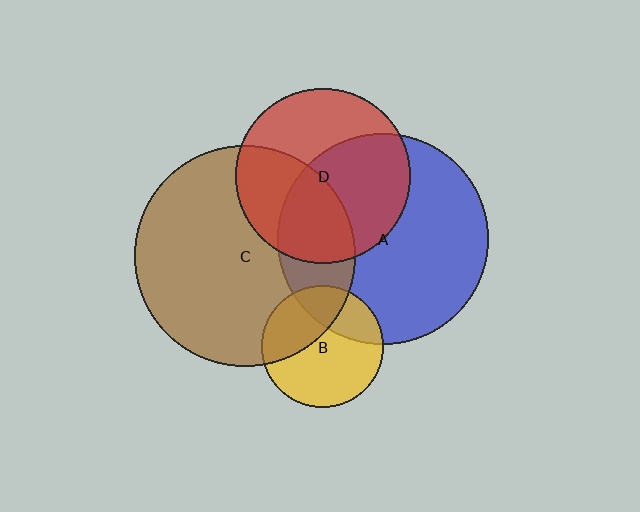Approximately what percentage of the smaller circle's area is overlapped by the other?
Approximately 25%.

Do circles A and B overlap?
Yes.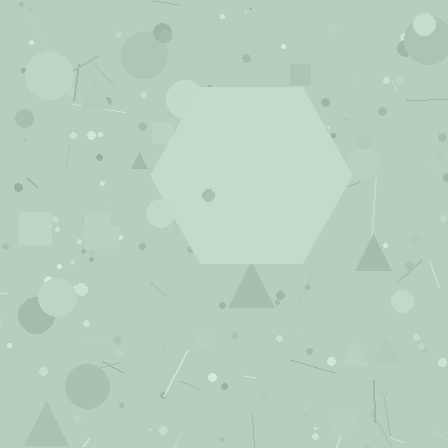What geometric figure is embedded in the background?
A hexagon is embedded in the background.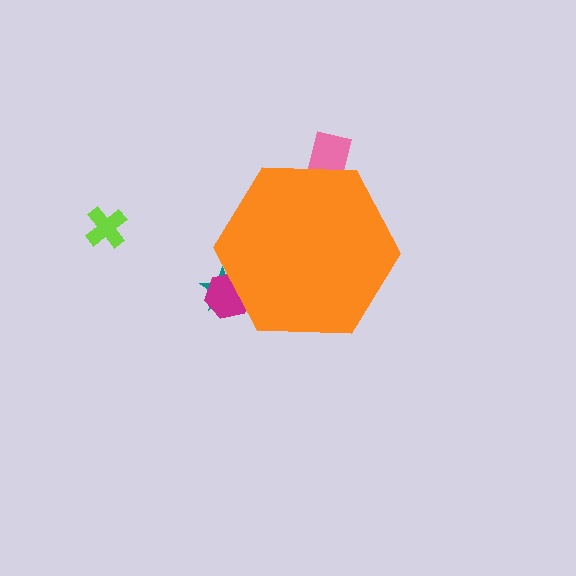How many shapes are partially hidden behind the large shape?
3 shapes are partially hidden.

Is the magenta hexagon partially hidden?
Yes, the magenta hexagon is partially hidden behind the orange hexagon.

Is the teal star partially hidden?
Yes, the teal star is partially hidden behind the orange hexagon.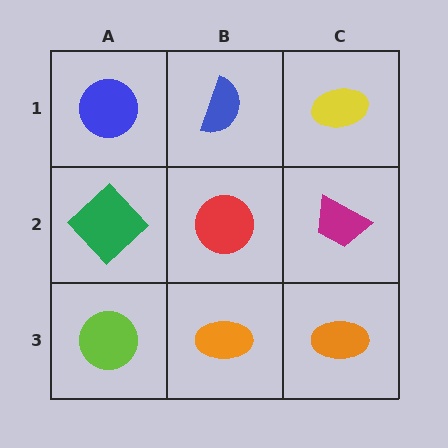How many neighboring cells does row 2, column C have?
3.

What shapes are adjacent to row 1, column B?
A red circle (row 2, column B), a blue circle (row 1, column A), a yellow ellipse (row 1, column C).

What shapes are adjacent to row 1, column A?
A green diamond (row 2, column A), a blue semicircle (row 1, column B).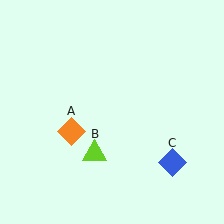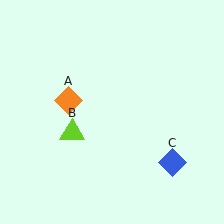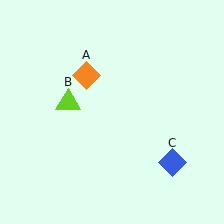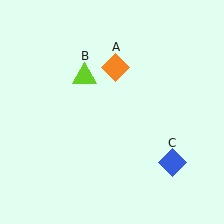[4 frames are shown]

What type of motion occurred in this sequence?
The orange diamond (object A), lime triangle (object B) rotated clockwise around the center of the scene.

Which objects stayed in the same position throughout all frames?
Blue diamond (object C) remained stationary.